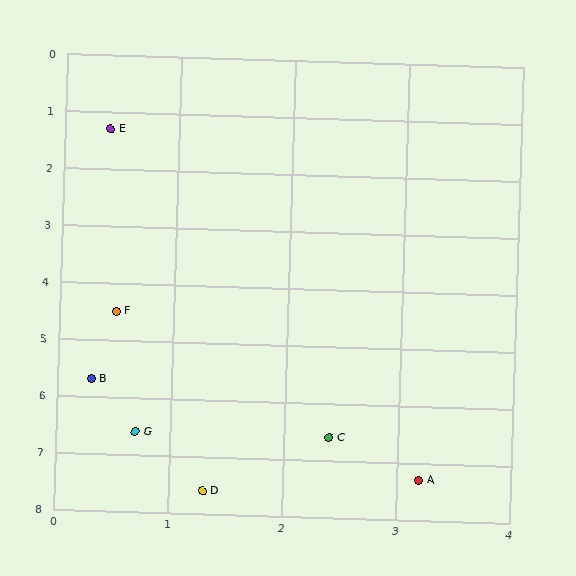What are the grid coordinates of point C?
Point C is at approximately (2.4, 6.6).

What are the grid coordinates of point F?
Point F is at approximately (0.5, 4.5).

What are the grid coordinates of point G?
Point G is at approximately (0.7, 6.6).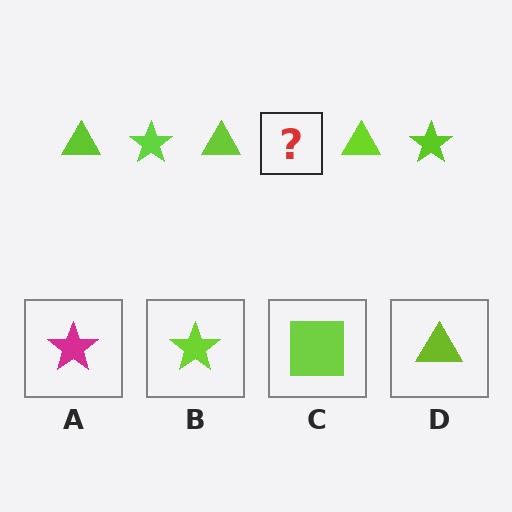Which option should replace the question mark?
Option B.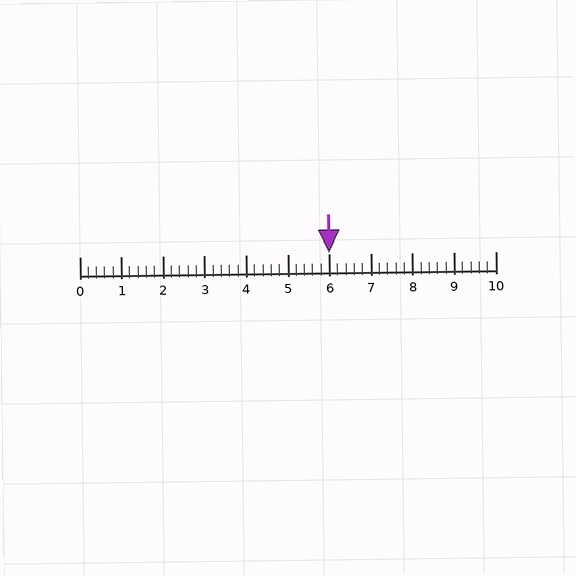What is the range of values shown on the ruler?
The ruler shows values from 0 to 10.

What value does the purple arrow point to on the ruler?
The purple arrow points to approximately 6.0.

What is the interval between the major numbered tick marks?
The major tick marks are spaced 1 units apart.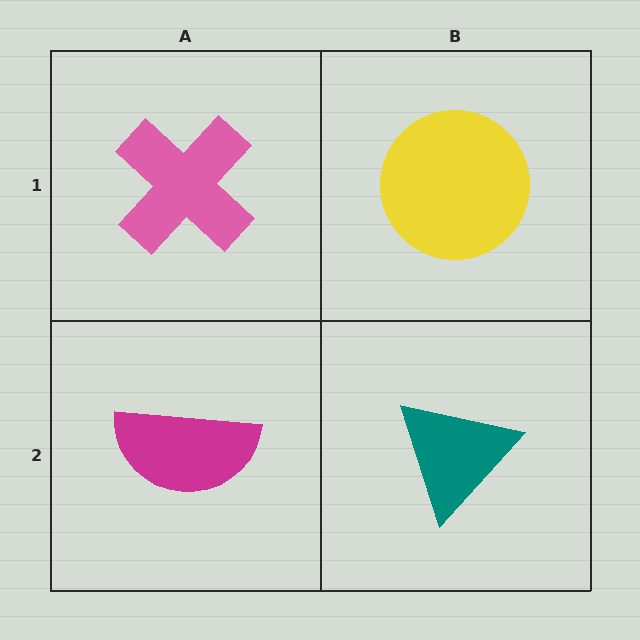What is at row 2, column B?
A teal triangle.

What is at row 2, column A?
A magenta semicircle.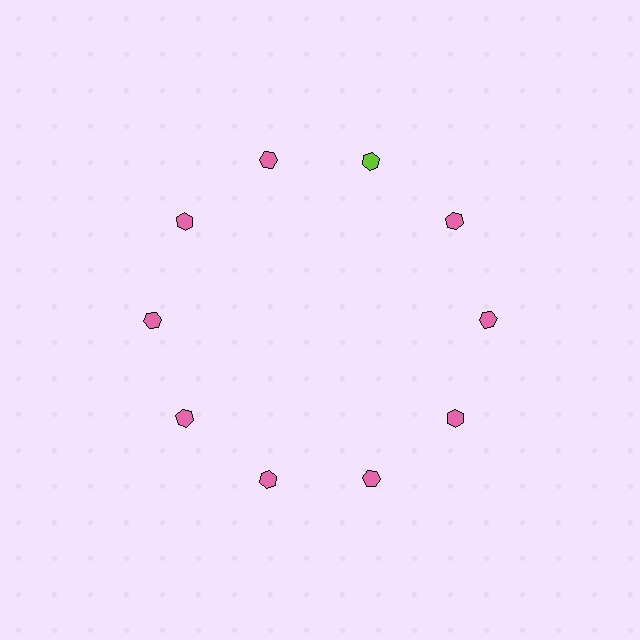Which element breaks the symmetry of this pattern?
The lime hexagon at roughly the 1 o'clock position breaks the symmetry. All other shapes are pink hexagons.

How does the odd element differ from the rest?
It has a different color: lime instead of pink.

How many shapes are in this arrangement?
There are 10 shapes arranged in a ring pattern.